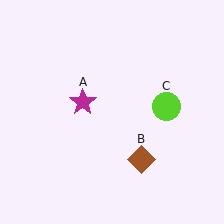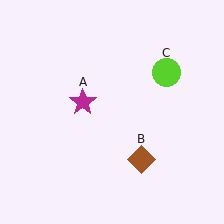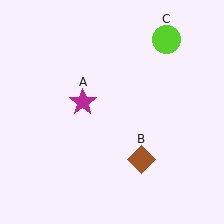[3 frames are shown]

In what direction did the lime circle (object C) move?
The lime circle (object C) moved up.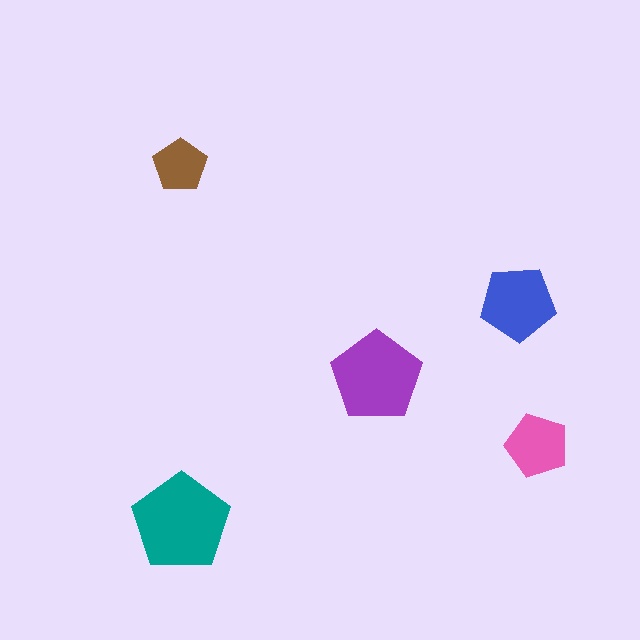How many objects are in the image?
There are 5 objects in the image.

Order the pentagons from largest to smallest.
the teal one, the purple one, the blue one, the pink one, the brown one.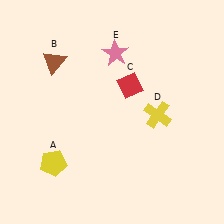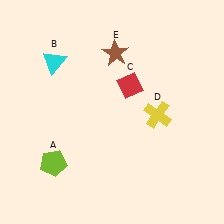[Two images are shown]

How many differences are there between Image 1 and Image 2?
There are 3 differences between the two images.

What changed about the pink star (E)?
In Image 1, E is pink. In Image 2, it changed to brown.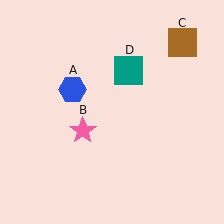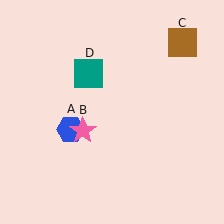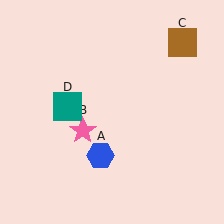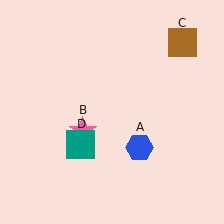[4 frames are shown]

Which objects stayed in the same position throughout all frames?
Pink star (object B) and brown square (object C) remained stationary.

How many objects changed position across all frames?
2 objects changed position: blue hexagon (object A), teal square (object D).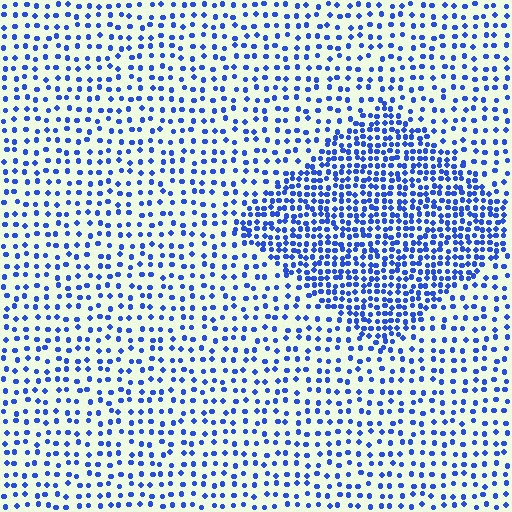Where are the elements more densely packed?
The elements are more densely packed inside the diamond boundary.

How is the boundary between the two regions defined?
The boundary is defined by a change in element density (approximately 2.2x ratio). All elements are the same color, size, and shape.